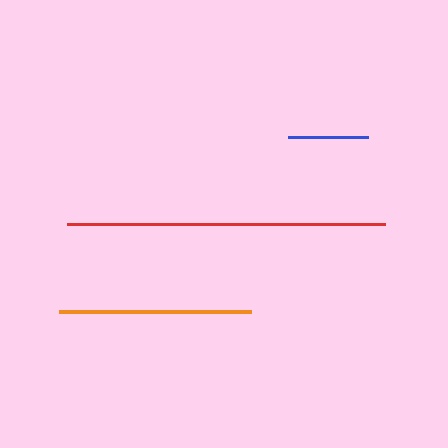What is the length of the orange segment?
The orange segment is approximately 192 pixels long.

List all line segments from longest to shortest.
From longest to shortest: red, orange, blue.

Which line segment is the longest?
The red line is the longest at approximately 318 pixels.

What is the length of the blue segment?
The blue segment is approximately 81 pixels long.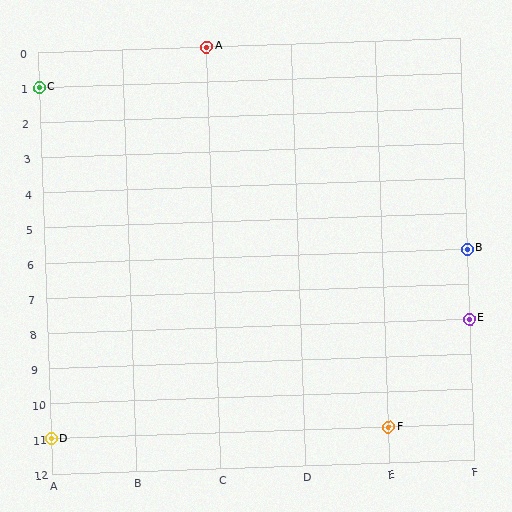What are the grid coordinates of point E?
Point E is at grid coordinates (F, 8).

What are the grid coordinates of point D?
Point D is at grid coordinates (A, 11).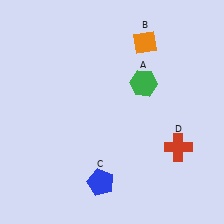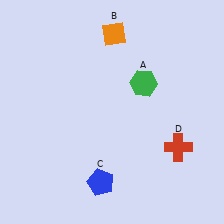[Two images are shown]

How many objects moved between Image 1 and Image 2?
1 object moved between the two images.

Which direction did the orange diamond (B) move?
The orange diamond (B) moved left.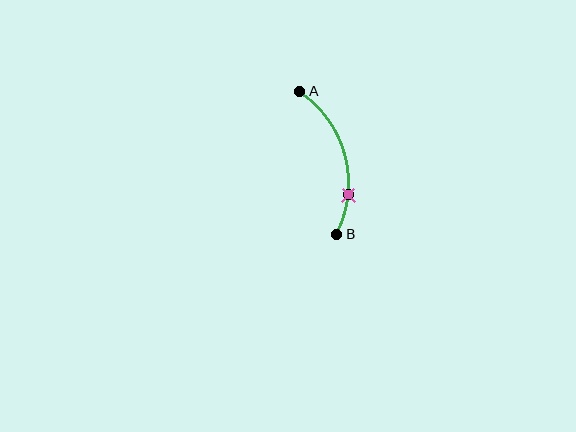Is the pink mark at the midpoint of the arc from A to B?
No. The pink mark lies on the arc but is closer to endpoint B. The arc midpoint would be at the point on the curve equidistant along the arc from both A and B.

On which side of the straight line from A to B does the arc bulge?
The arc bulges to the right of the straight line connecting A and B.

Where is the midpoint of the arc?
The arc midpoint is the point on the curve farthest from the straight line joining A and B. It sits to the right of that line.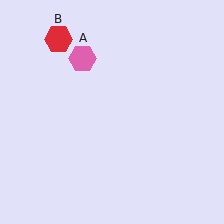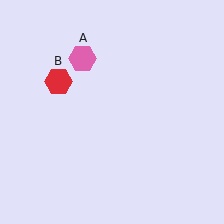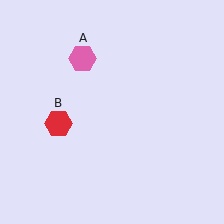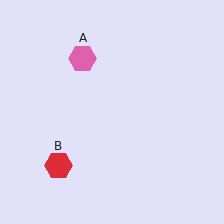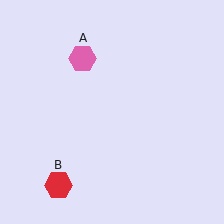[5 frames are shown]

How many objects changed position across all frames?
1 object changed position: red hexagon (object B).